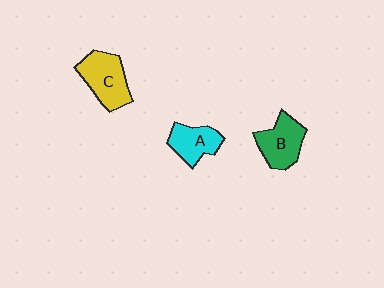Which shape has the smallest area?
Shape A (cyan).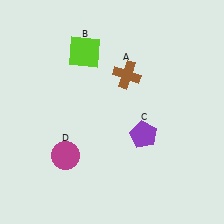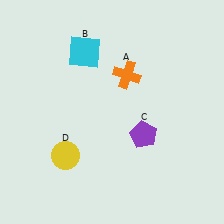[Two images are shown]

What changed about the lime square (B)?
In Image 1, B is lime. In Image 2, it changed to cyan.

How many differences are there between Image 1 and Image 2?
There are 3 differences between the two images.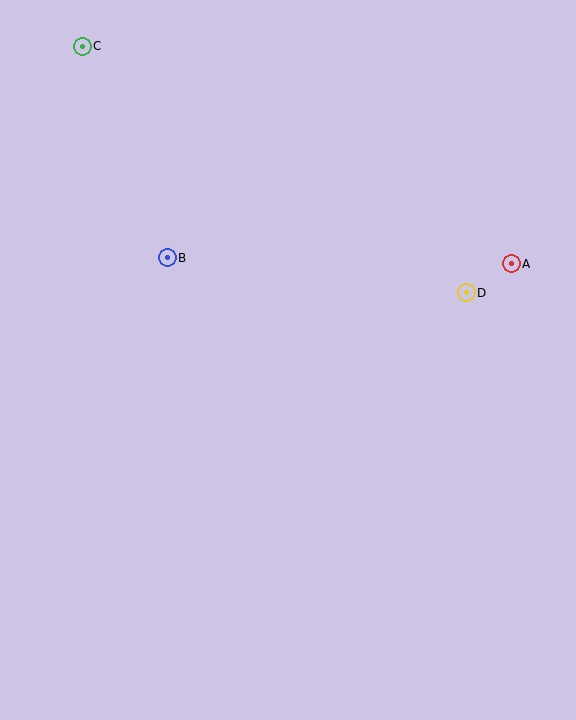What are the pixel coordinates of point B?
Point B is at (167, 258).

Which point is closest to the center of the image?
Point B at (167, 258) is closest to the center.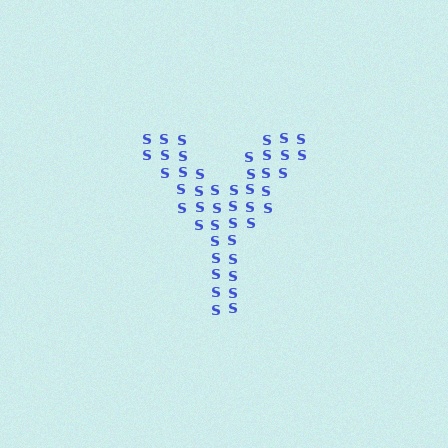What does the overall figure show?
The overall figure shows the letter Y.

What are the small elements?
The small elements are letter S's.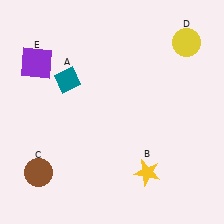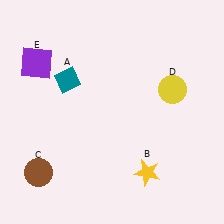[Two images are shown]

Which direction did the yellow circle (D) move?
The yellow circle (D) moved down.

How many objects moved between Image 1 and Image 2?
1 object moved between the two images.